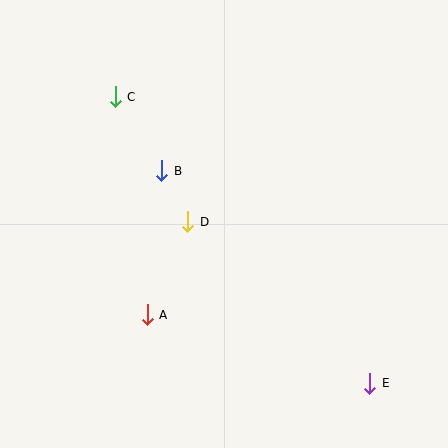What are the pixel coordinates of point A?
Point A is at (147, 315).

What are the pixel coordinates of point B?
Point B is at (162, 171).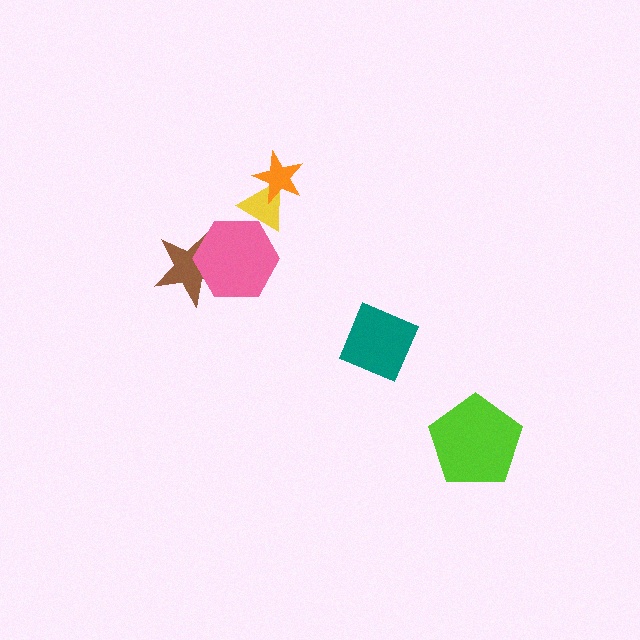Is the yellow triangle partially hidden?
Yes, it is partially covered by another shape.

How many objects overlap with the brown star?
1 object overlaps with the brown star.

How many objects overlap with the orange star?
1 object overlaps with the orange star.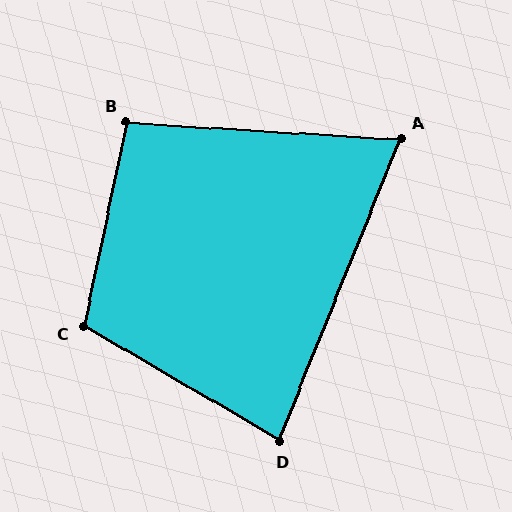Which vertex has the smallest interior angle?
A, at approximately 72 degrees.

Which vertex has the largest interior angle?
C, at approximately 108 degrees.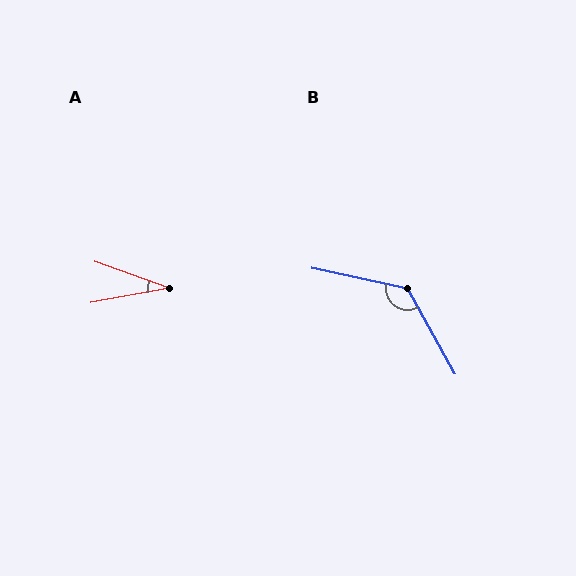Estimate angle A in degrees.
Approximately 31 degrees.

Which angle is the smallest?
A, at approximately 31 degrees.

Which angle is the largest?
B, at approximately 131 degrees.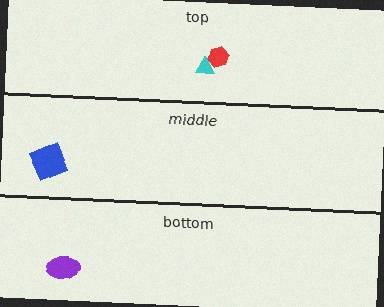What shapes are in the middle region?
The blue square.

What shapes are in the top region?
The red hexagon, the cyan triangle.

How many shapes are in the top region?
2.